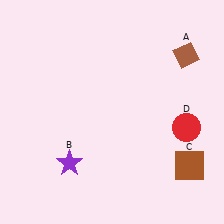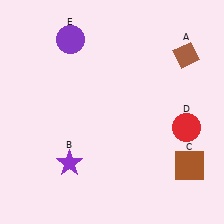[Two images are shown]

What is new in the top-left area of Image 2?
A purple circle (E) was added in the top-left area of Image 2.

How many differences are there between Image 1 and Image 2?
There is 1 difference between the two images.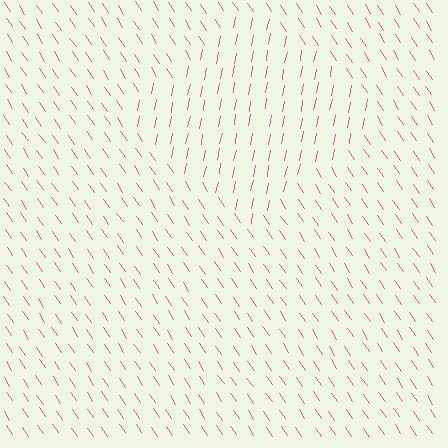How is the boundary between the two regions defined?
The boundary is defined purely by a change in line orientation (approximately 45 degrees difference). All lines are the same color and thickness.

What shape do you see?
I see a diamond.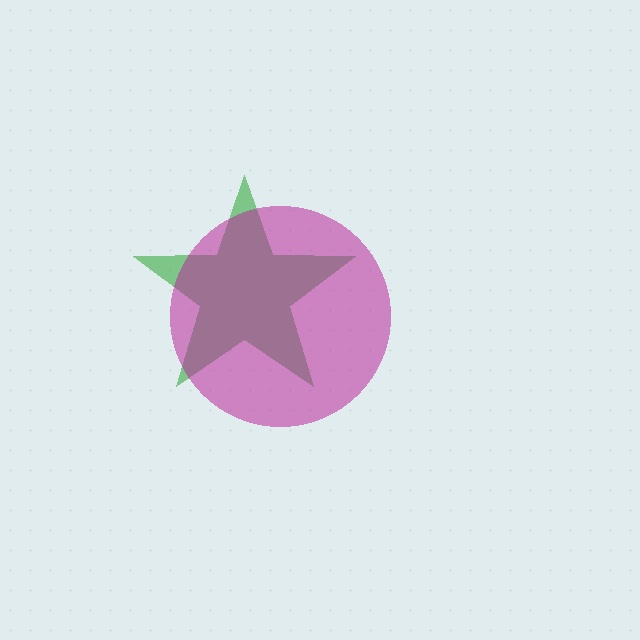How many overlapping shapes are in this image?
There are 2 overlapping shapes in the image.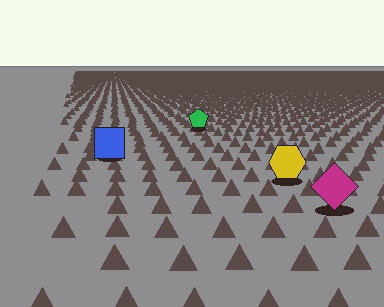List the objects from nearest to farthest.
From nearest to farthest: the magenta diamond, the yellow hexagon, the blue square, the green pentagon.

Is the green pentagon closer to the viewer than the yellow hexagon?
No. The yellow hexagon is closer — you can tell from the texture gradient: the ground texture is coarser near it.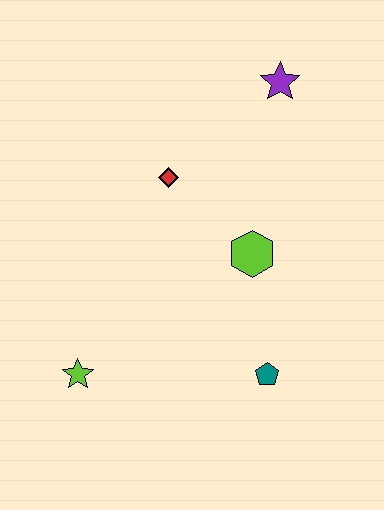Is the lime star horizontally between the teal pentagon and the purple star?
No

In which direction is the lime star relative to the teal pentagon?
The lime star is to the left of the teal pentagon.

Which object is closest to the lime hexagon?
The red diamond is closest to the lime hexagon.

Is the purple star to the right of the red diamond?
Yes